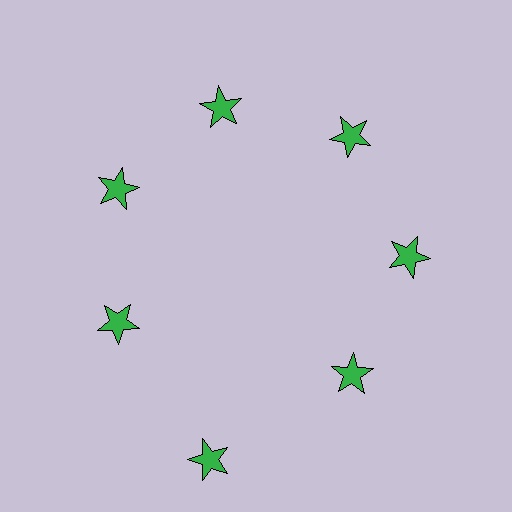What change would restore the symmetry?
The symmetry would be restored by moving it inward, back onto the ring so that all 7 stars sit at equal angles and equal distance from the center.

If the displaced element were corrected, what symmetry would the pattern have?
It would have 7-fold rotational symmetry — the pattern would map onto itself every 51 degrees.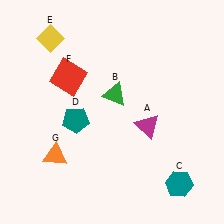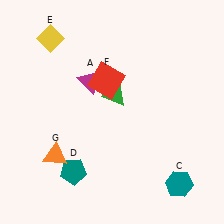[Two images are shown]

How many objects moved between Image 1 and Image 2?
3 objects moved between the two images.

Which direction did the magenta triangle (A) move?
The magenta triangle (A) moved left.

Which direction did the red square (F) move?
The red square (F) moved right.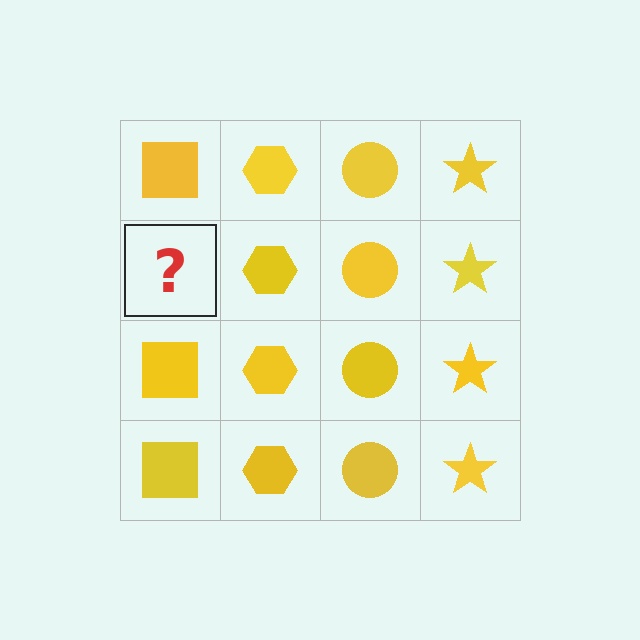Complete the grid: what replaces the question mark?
The question mark should be replaced with a yellow square.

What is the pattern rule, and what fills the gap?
The rule is that each column has a consistent shape. The gap should be filled with a yellow square.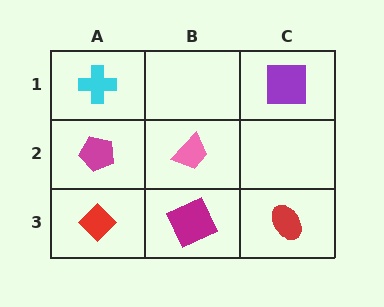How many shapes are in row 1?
2 shapes.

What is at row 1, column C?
A purple square.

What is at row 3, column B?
A magenta square.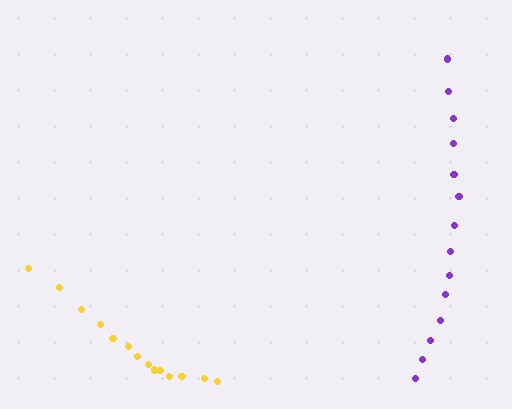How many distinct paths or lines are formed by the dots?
There are 2 distinct paths.